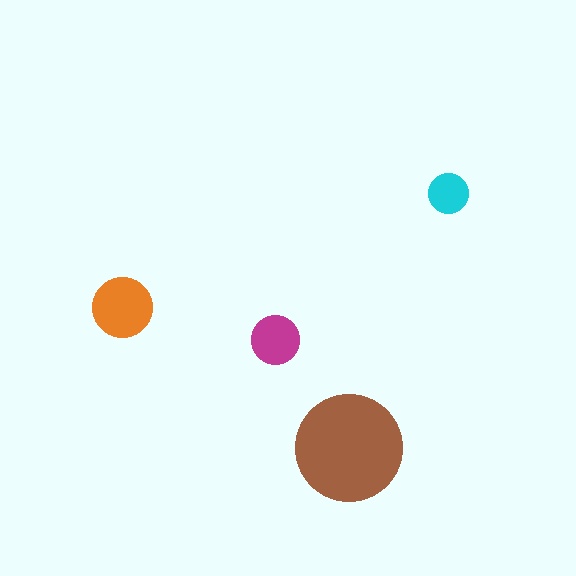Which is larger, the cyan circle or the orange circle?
The orange one.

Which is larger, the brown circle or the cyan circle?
The brown one.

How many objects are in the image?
There are 4 objects in the image.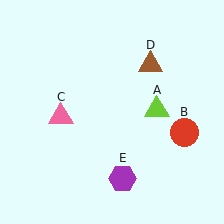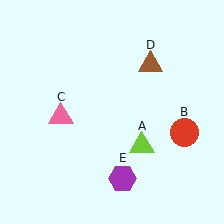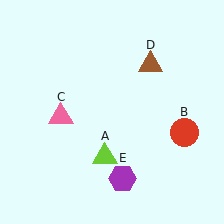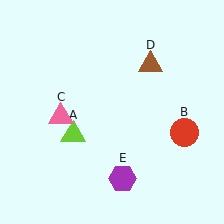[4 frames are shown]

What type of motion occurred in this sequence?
The lime triangle (object A) rotated clockwise around the center of the scene.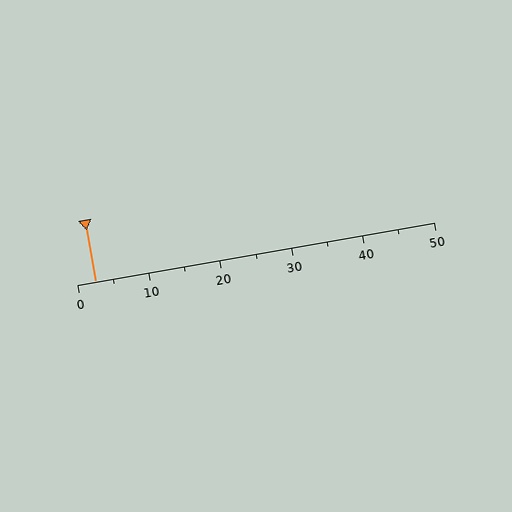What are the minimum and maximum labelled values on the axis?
The axis runs from 0 to 50.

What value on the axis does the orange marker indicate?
The marker indicates approximately 2.5.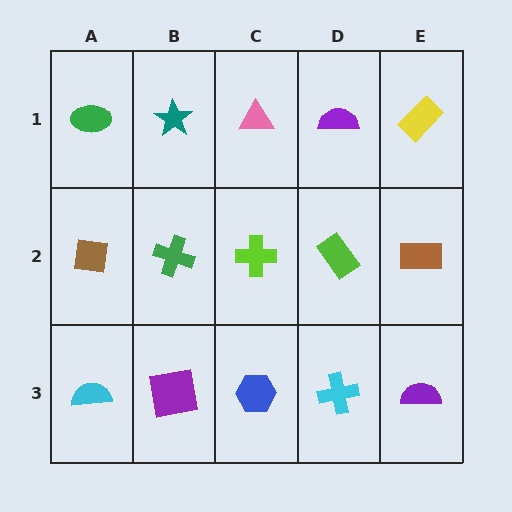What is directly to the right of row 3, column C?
A cyan cross.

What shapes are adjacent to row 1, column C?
A lime cross (row 2, column C), a teal star (row 1, column B), a purple semicircle (row 1, column D).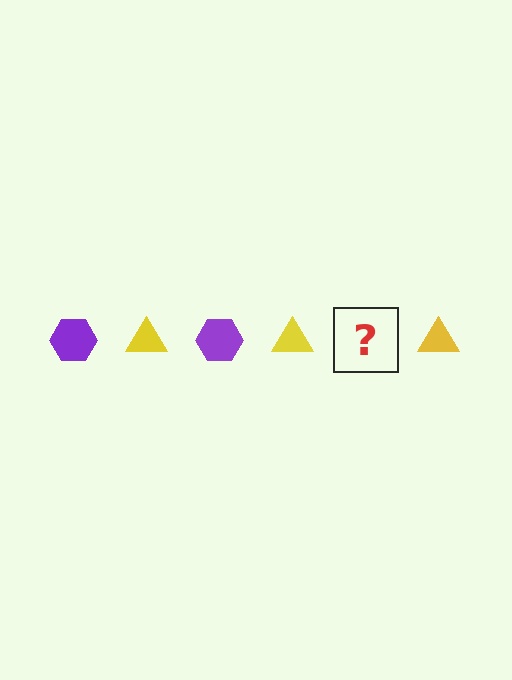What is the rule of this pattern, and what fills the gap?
The rule is that the pattern alternates between purple hexagon and yellow triangle. The gap should be filled with a purple hexagon.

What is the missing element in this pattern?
The missing element is a purple hexagon.